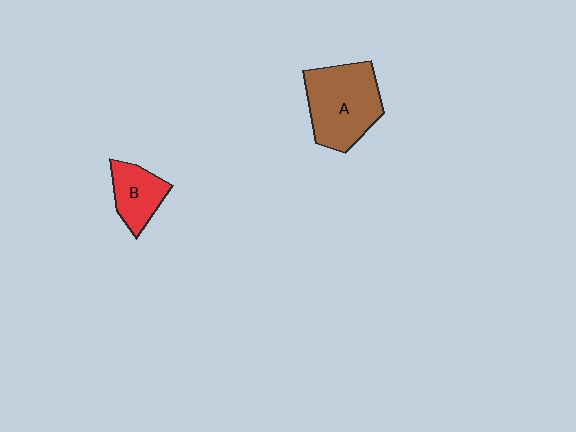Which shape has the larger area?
Shape A (brown).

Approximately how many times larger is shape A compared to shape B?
Approximately 1.9 times.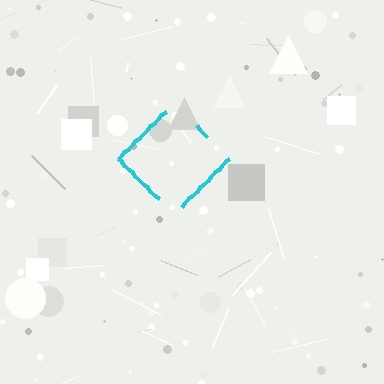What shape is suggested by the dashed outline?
The dashed outline suggests a diamond.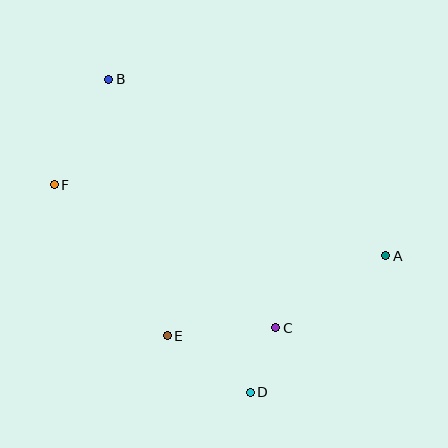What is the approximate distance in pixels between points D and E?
The distance between D and E is approximately 100 pixels.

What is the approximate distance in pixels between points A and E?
The distance between A and E is approximately 232 pixels.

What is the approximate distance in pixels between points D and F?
The distance between D and F is approximately 285 pixels.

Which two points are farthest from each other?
Points B and D are farthest from each other.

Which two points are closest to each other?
Points C and D are closest to each other.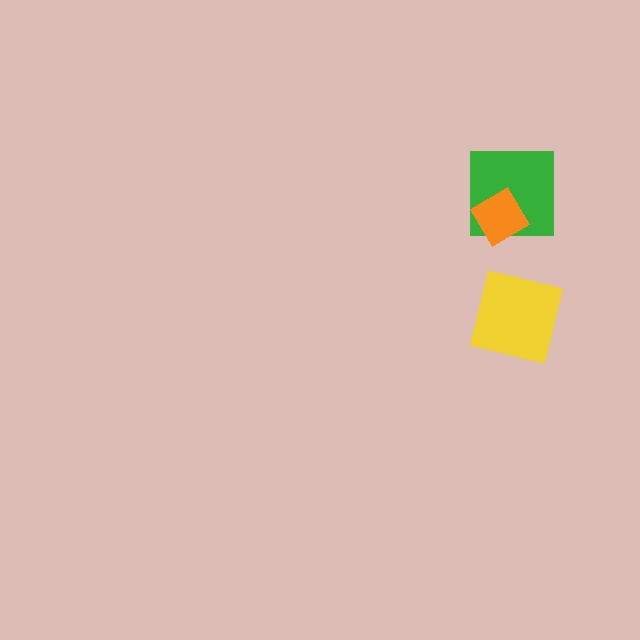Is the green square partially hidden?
Yes, it is partially covered by another shape.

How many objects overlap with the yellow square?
0 objects overlap with the yellow square.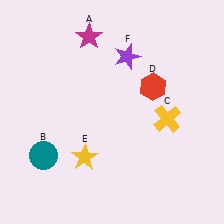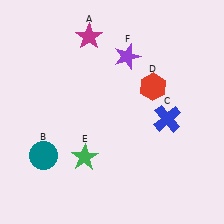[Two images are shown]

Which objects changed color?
C changed from yellow to blue. E changed from yellow to green.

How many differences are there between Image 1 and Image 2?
There are 2 differences between the two images.